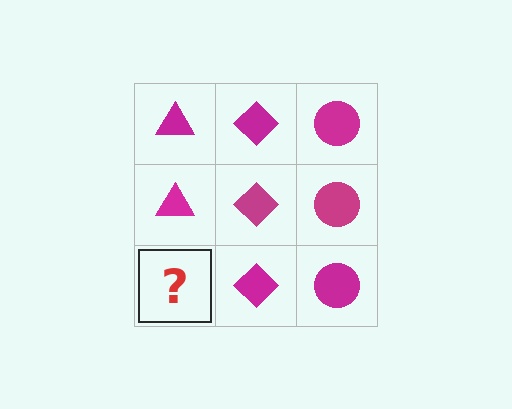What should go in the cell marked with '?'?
The missing cell should contain a magenta triangle.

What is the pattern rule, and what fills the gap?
The rule is that each column has a consistent shape. The gap should be filled with a magenta triangle.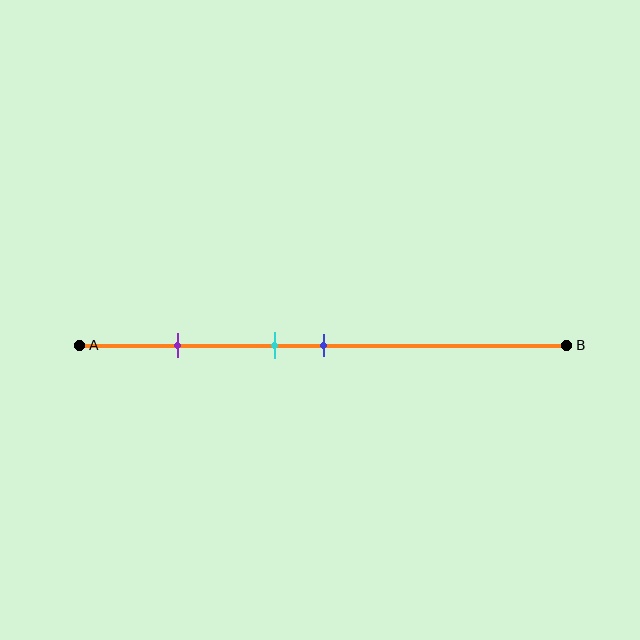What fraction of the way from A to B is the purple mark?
The purple mark is approximately 20% (0.2) of the way from A to B.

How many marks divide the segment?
There are 3 marks dividing the segment.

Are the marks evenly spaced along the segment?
No, the marks are not evenly spaced.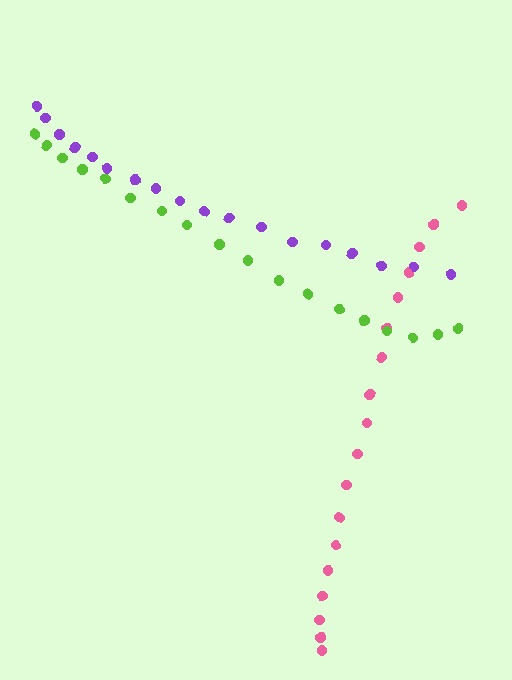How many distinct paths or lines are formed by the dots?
There are 3 distinct paths.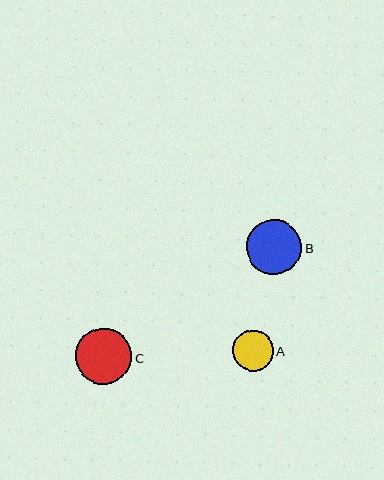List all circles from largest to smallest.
From largest to smallest: C, B, A.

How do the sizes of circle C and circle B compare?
Circle C and circle B are approximately the same size.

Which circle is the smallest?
Circle A is the smallest with a size of approximately 41 pixels.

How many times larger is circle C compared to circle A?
Circle C is approximately 1.4 times the size of circle A.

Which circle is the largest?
Circle C is the largest with a size of approximately 57 pixels.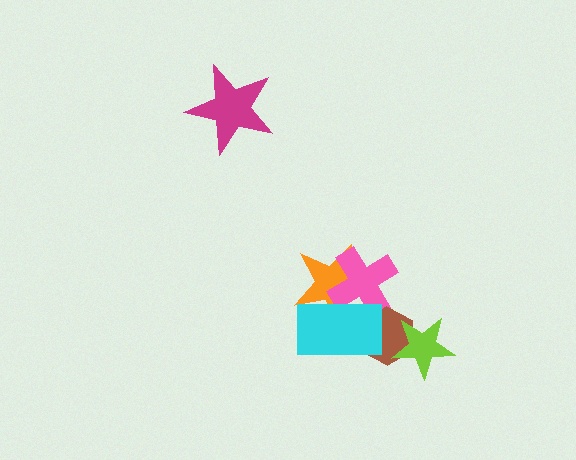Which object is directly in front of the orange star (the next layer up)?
The pink cross is directly in front of the orange star.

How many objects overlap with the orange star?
2 objects overlap with the orange star.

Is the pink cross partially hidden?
Yes, it is partially covered by another shape.